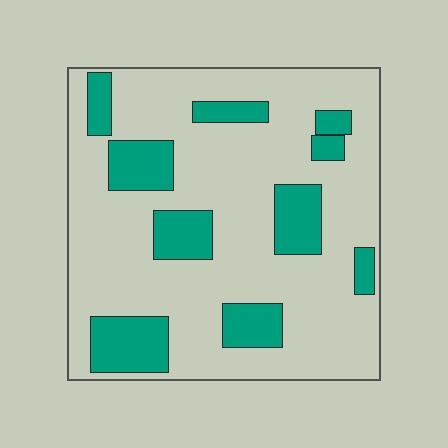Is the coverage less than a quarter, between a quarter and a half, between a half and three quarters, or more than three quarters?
Less than a quarter.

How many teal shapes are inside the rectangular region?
10.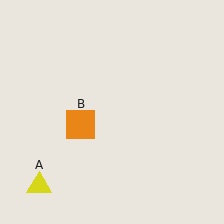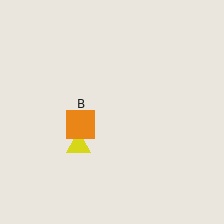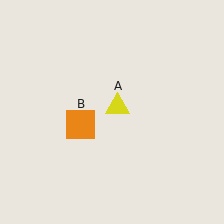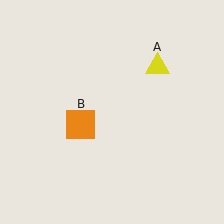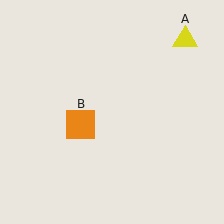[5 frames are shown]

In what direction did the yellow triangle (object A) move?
The yellow triangle (object A) moved up and to the right.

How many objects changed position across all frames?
1 object changed position: yellow triangle (object A).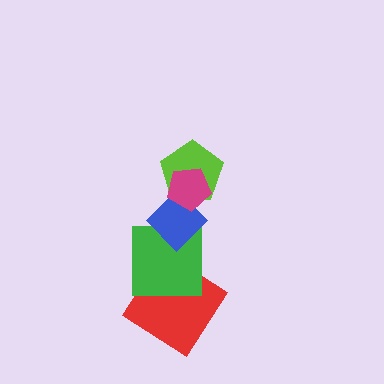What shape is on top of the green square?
The blue diamond is on top of the green square.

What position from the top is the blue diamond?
The blue diamond is 3rd from the top.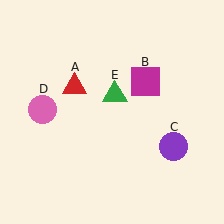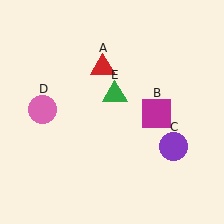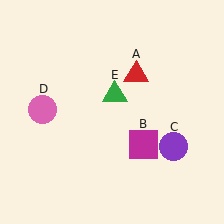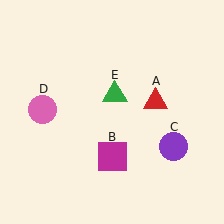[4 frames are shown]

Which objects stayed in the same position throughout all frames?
Purple circle (object C) and pink circle (object D) and green triangle (object E) remained stationary.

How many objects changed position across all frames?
2 objects changed position: red triangle (object A), magenta square (object B).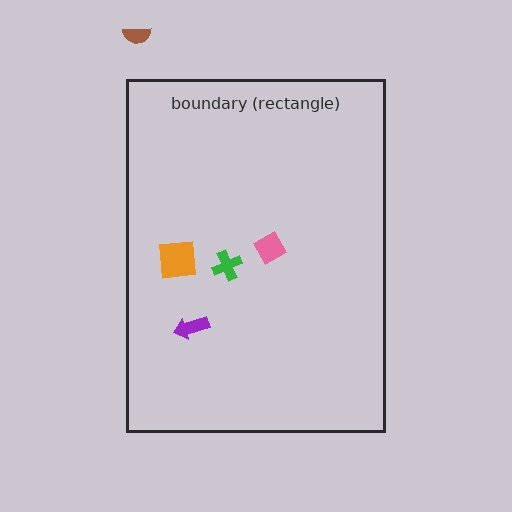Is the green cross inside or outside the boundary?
Inside.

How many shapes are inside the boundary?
4 inside, 1 outside.